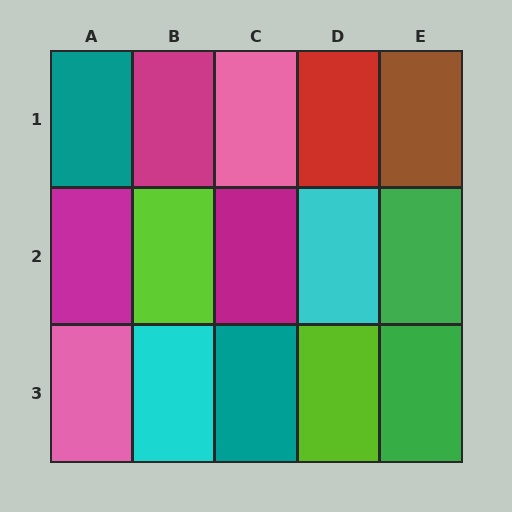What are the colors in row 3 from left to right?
Pink, cyan, teal, lime, green.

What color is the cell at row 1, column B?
Magenta.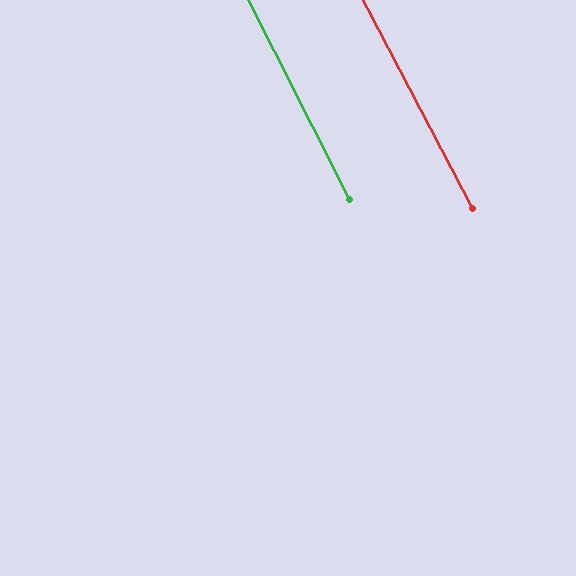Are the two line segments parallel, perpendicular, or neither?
Parallel — their directions differ by only 0.7°.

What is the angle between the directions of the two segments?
Approximately 1 degree.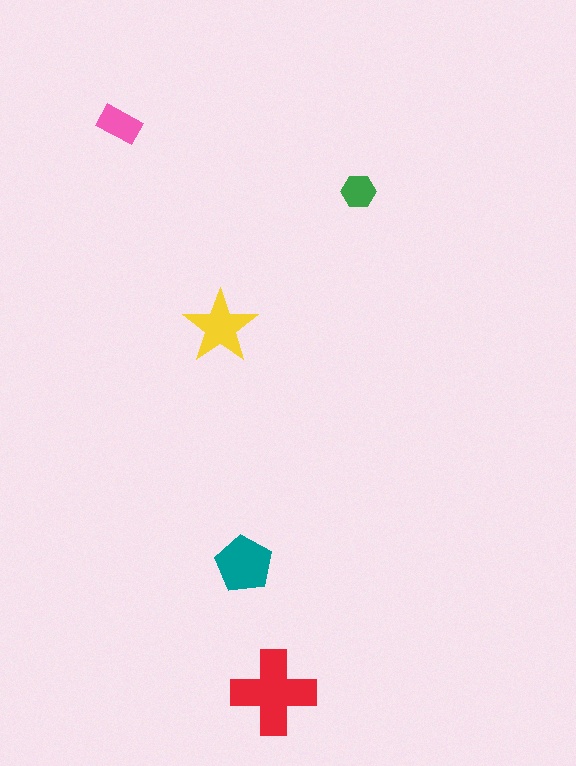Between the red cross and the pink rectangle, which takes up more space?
The red cross.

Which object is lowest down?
The red cross is bottommost.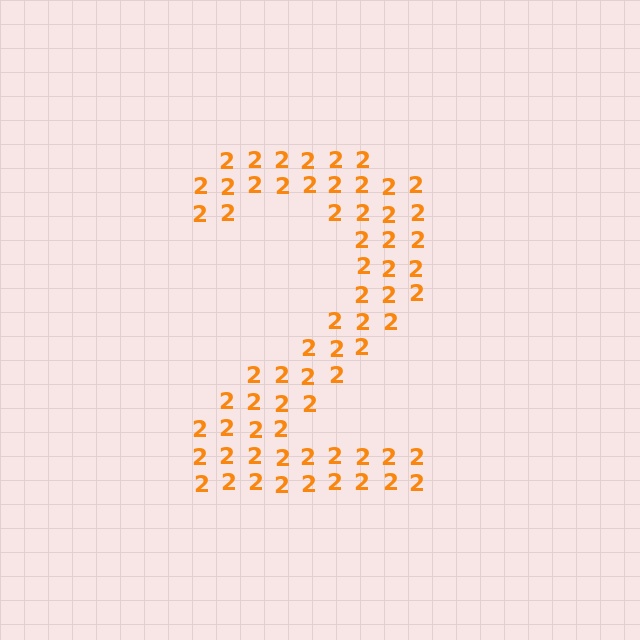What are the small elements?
The small elements are digit 2's.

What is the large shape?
The large shape is the digit 2.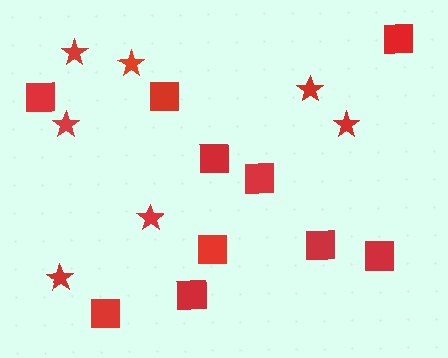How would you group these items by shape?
There are 2 groups: one group of stars (7) and one group of squares (10).